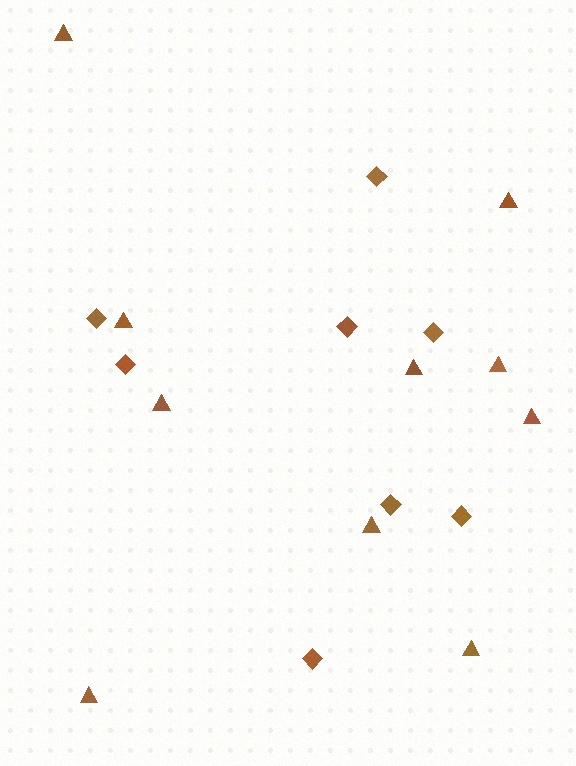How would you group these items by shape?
There are 2 groups: one group of diamonds (8) and one group of triangles (10).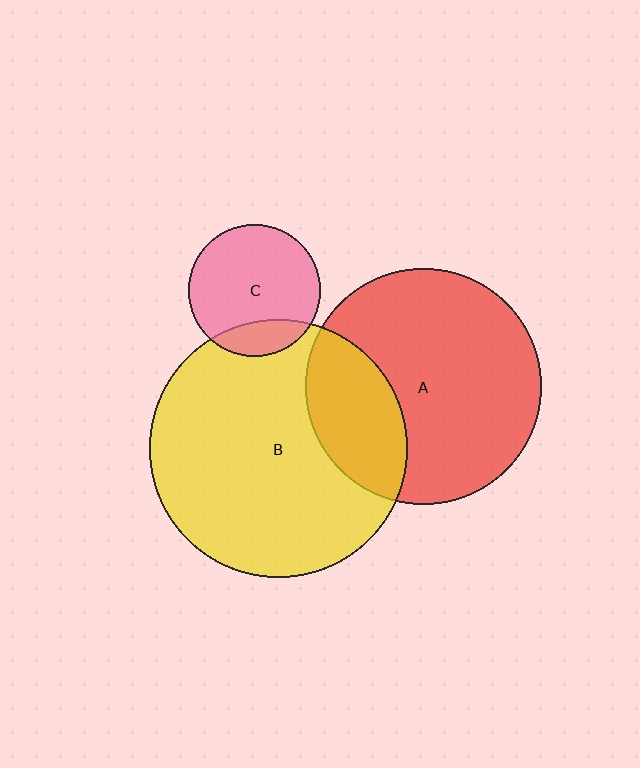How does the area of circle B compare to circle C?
Approximately 3.8 times.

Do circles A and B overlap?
Yes.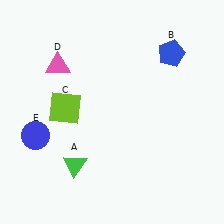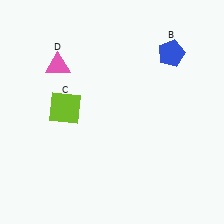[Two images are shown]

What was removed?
The green triangle (A), the blue circle (E) were removed in Image 2.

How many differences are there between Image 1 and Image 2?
There are 2 differences between the two images.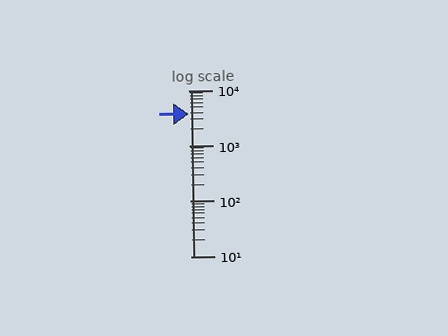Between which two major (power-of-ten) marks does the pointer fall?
The pointer is between 1000 and 10000.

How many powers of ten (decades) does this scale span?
The scale spans 3 decades, from 10 to 10000.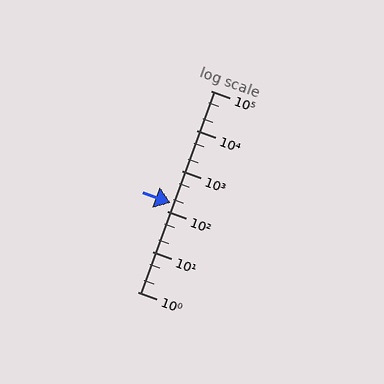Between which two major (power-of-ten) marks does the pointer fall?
The pointer is between 100 and 1000.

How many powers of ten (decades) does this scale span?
The scale spans 5 decades, from 1 to 100000.